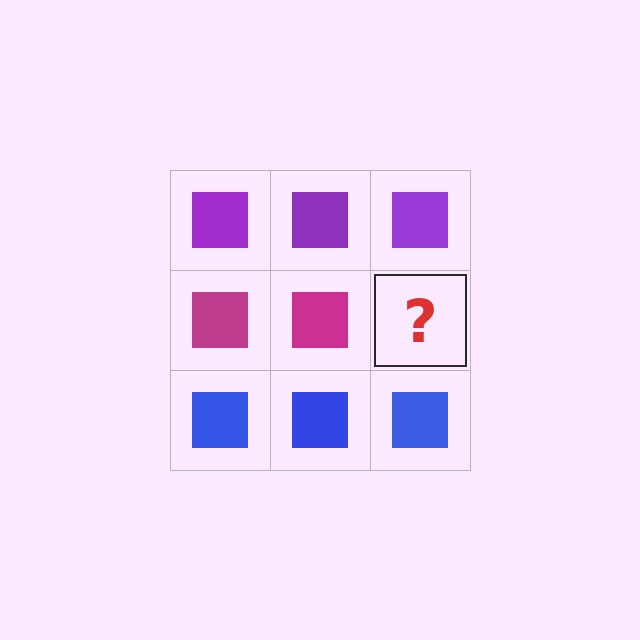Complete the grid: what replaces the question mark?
The question mark should be replaced with a magenta square.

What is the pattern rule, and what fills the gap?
The rule is that each row has a consistent color. The gap should be filled with a magenta square.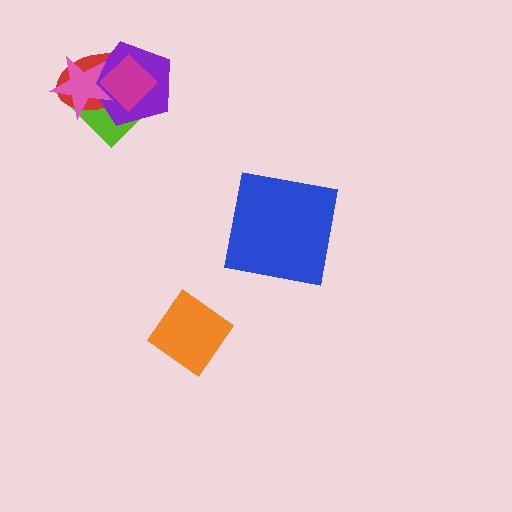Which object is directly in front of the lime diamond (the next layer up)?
The red ellipse is directly in front of the lime diamond.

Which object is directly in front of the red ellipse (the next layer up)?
The purple pentagon is directly in front of the red ellipse.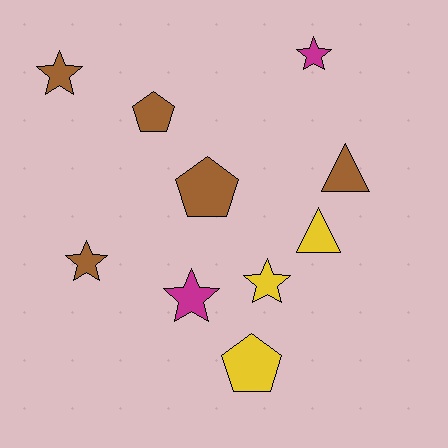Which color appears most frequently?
Brown, with 5 objects.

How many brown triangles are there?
There is 1 brown triangle.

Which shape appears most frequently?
Star, with 5 objects.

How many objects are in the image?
There are 10 objects.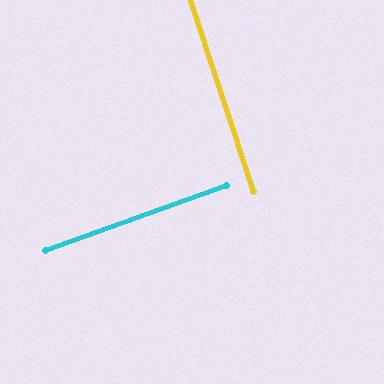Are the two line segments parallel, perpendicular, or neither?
Perpendicular — they meet at approximately 88°.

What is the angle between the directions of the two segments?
Approximately 88 degrees.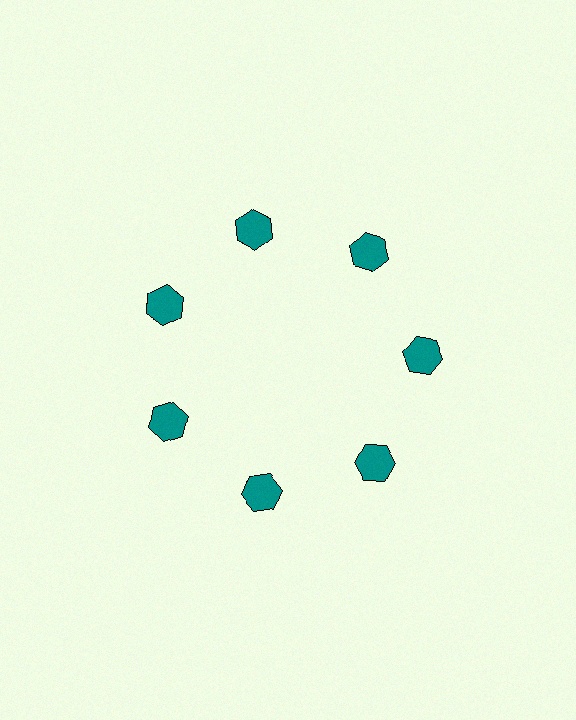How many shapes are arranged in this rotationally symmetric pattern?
There are 7 shapes, arranged in 7 groups of 1.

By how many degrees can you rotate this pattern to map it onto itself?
The pattern maps onto itself every 51 degrees of rotation.